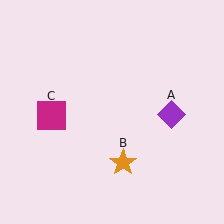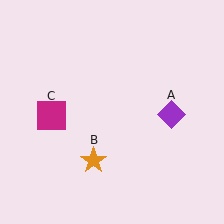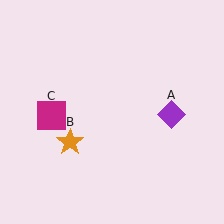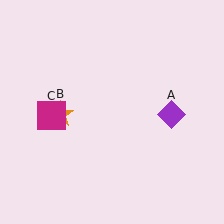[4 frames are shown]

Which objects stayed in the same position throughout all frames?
Purple diamond (object A) and magenta square (object C) remained stationary.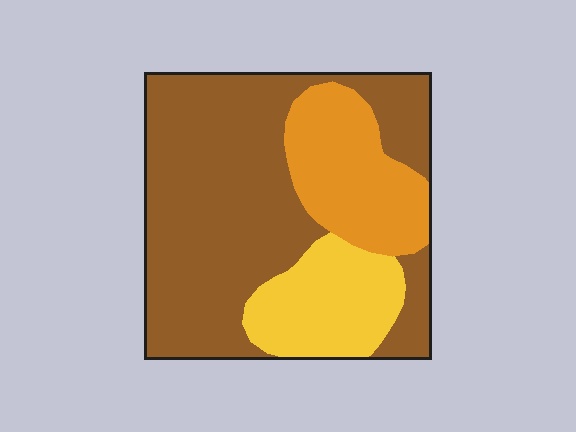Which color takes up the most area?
Brown, at roughly 60%.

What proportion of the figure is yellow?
Yellow takes up between a sixth and a third of the figure.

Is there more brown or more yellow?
Brown.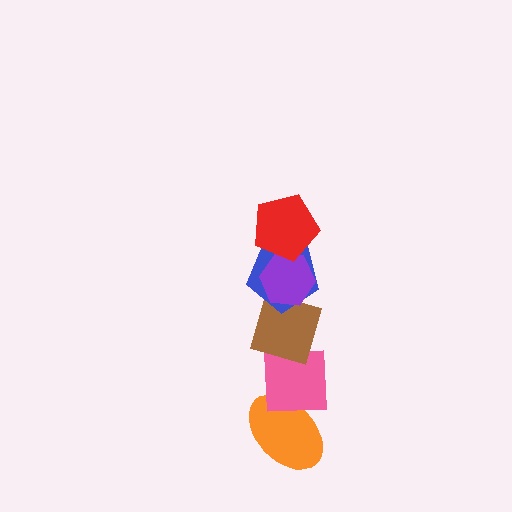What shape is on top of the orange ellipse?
The pink square is on top of the orange ellipse.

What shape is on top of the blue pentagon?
The purple hexagon is on top of the blue pentagon.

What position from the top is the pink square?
The pink square is 5th from the top.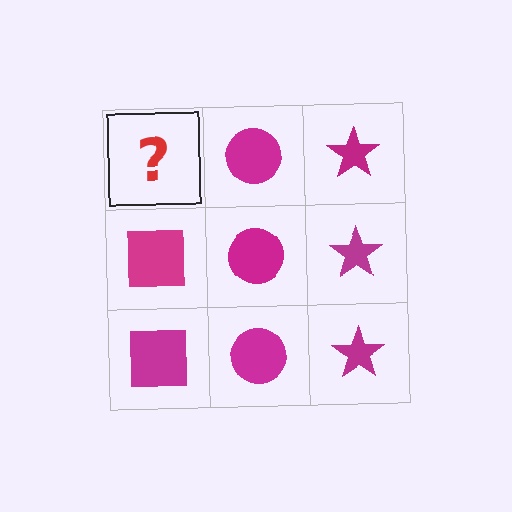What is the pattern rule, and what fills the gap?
The rule is that each column has a consistent shape. The gap should be filled with a magenta square.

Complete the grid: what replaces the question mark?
The question mark should be replaced with a magenta square.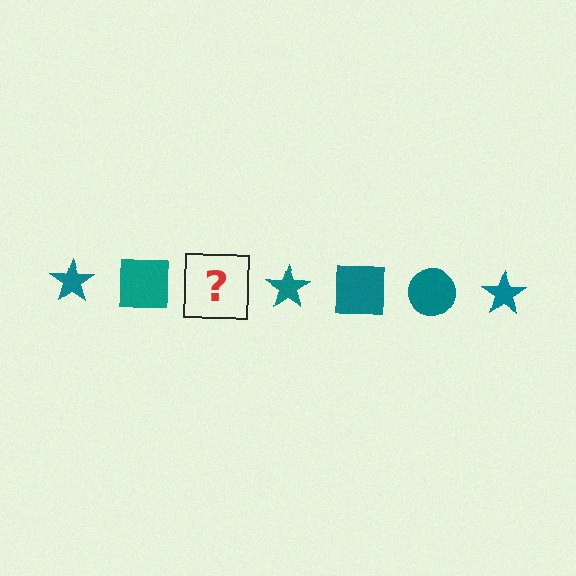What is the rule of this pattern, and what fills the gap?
The rule is that the pattern cycles through star, square, circle shapes in teal. The gap should be filled with a teal circle.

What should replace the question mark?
The question mark should be replaced with a teal circle.